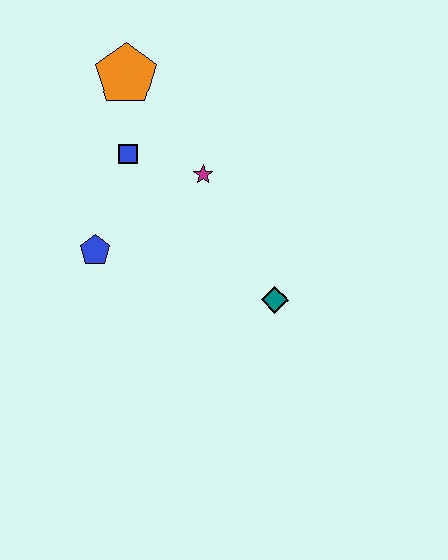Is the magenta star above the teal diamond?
Yes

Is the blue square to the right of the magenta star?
No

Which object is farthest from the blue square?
The teal diamond is farthest from the blue square.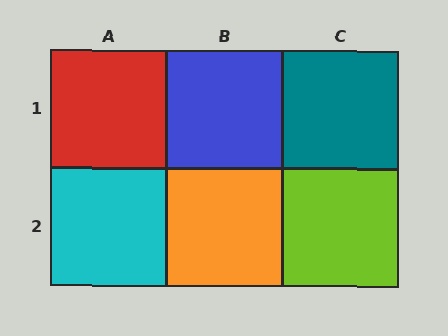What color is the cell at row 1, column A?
Red.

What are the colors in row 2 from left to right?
Cyan, orange, lime.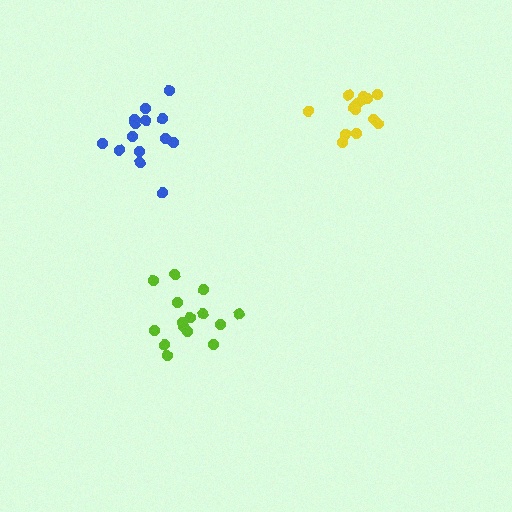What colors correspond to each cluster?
The clusters are colored: blue, yellow, lime.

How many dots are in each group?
Group 1: 14 dots, Group 2: 14 dots, Group 3: 15 dots (43 total).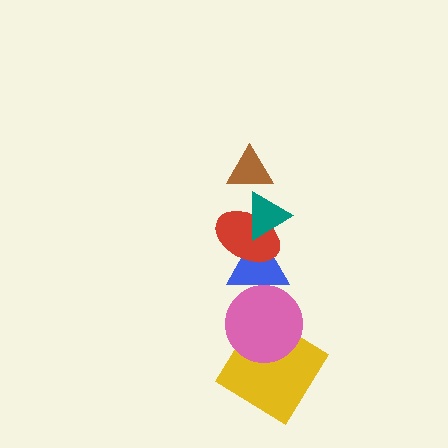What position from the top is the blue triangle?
The blue triangle is 4th from the top.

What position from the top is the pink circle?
The pink circle is 5th from the top.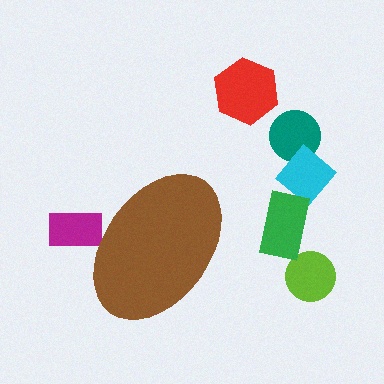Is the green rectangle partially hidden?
No, the green rectangle is fully visible.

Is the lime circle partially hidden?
No, the lime circle is fully visible.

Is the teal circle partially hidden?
No, the teal circle is fully visible.